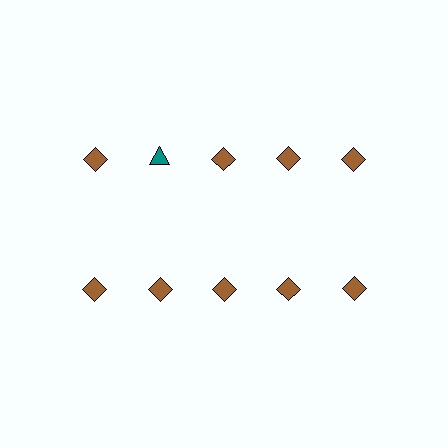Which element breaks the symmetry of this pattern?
The teal triangle in the top row, second from left column breaks the symmetry. All other shapes are brown diamonds.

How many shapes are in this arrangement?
There are 10 shapes arranged in a grid pattern.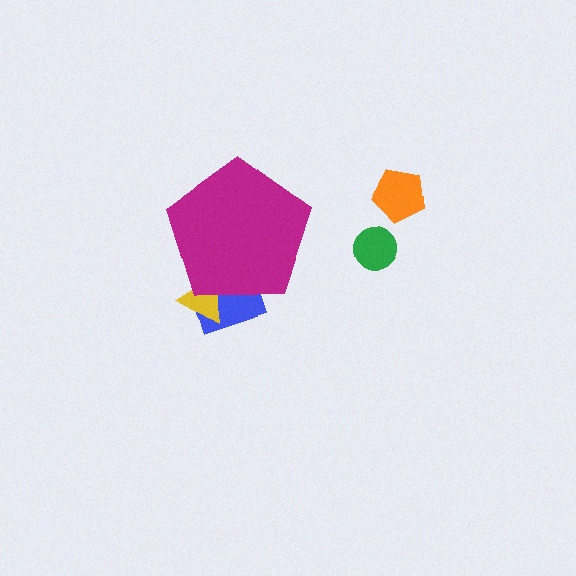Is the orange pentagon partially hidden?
No, the orange pentagon is fully visible.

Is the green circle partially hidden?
No, the green circle is fully visible.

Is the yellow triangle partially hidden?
Yes, the yellow triangle is partially hidden behind the magenta pentagon.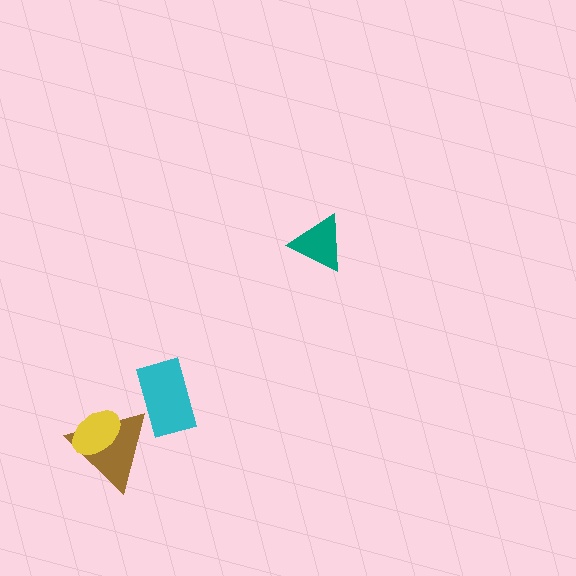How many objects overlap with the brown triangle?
2 objects overlap with the brown triangle.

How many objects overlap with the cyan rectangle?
1 object overlaps with the cyan rectangle.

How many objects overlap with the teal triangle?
0 objects overlap with the teal triangle.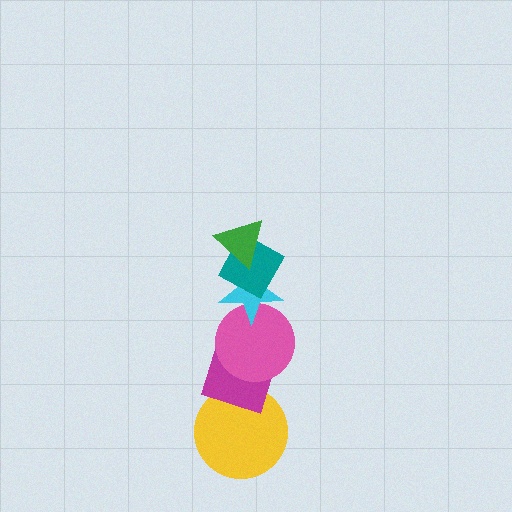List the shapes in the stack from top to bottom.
From top to bottom: the green triangle, the teal diamond, the cyan star, the pink circle, the magenta diamond, the yellow circle.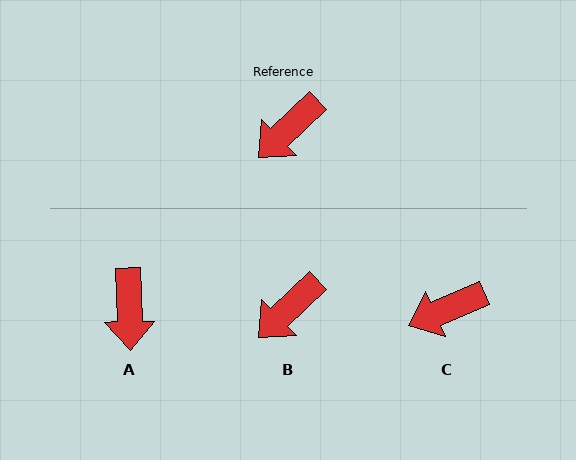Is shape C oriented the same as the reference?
No, it is off by about 20 degrees.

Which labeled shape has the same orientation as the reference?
B.